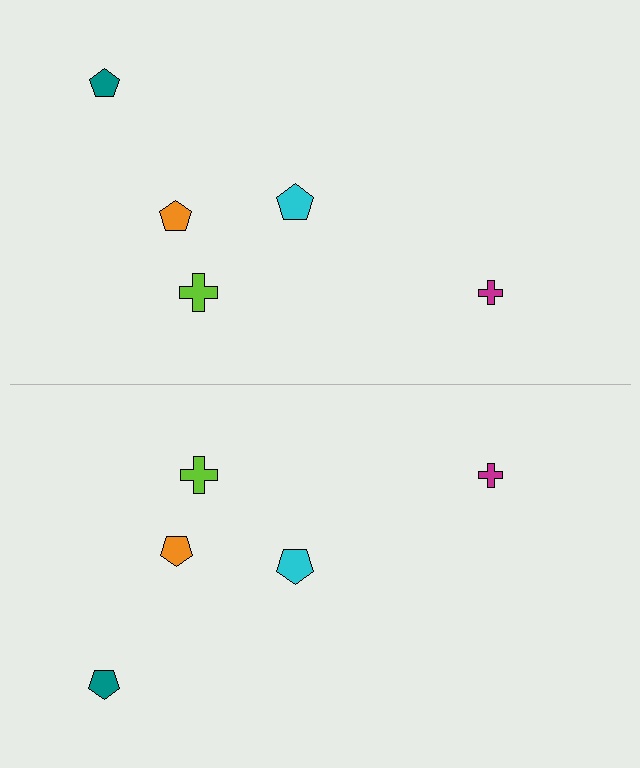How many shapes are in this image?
There are 10 shapes in this image.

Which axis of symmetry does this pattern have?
The pattern has a horizontal axis of symmetry running through the center of the image.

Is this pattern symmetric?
Yes, this pattern has bilateral (reflection) symmetry.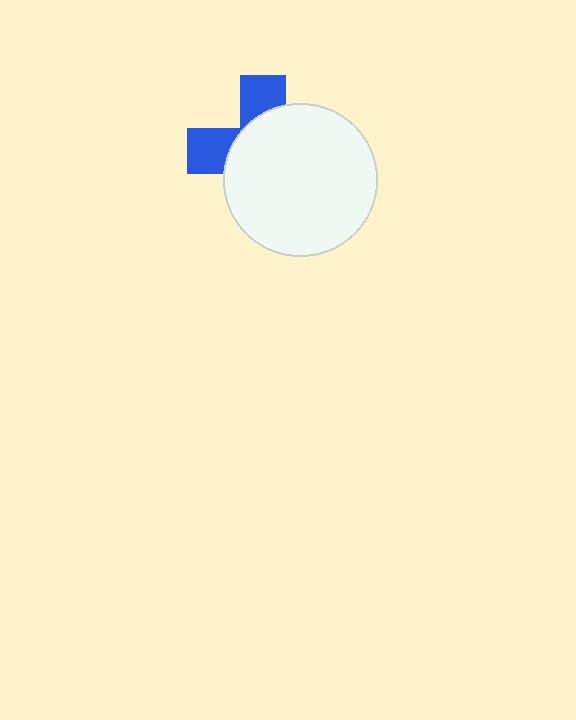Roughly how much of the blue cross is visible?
A small part of it is visible (roughly 32%).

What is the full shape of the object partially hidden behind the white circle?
The partially hidden object is a blue cross.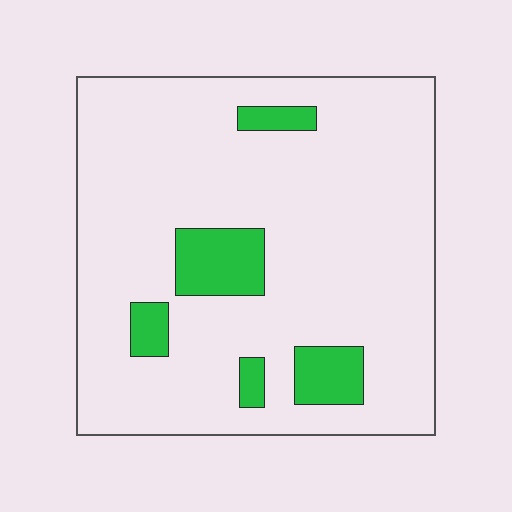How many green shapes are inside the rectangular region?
5.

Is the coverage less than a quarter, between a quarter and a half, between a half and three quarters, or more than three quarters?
Less than a quarter.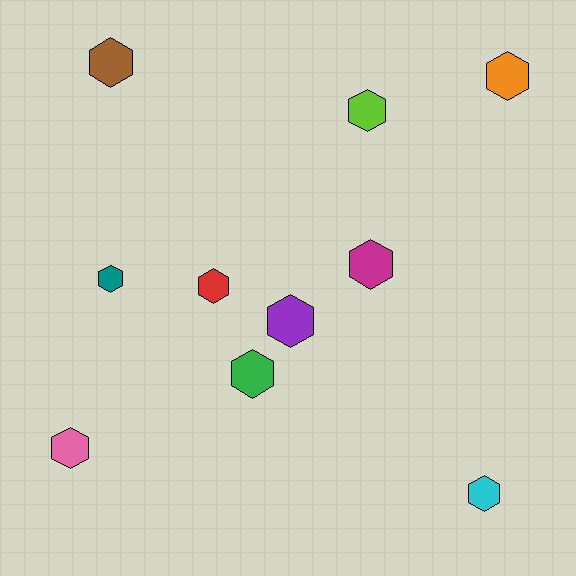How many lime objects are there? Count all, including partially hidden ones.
There is 1 lime object.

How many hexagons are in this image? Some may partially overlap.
There are 10 hexagons.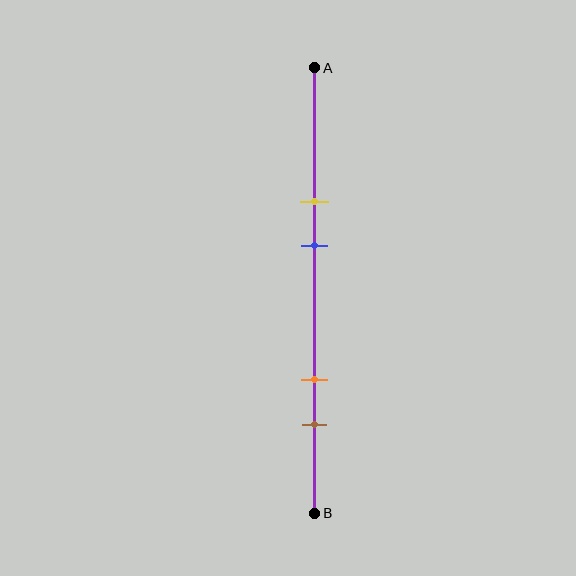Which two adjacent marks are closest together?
The yellow and blue marks are the closest adjacent pair.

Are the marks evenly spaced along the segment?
No, the marks are not evenly spaced.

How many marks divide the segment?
There are 4 marks dividing the segment.